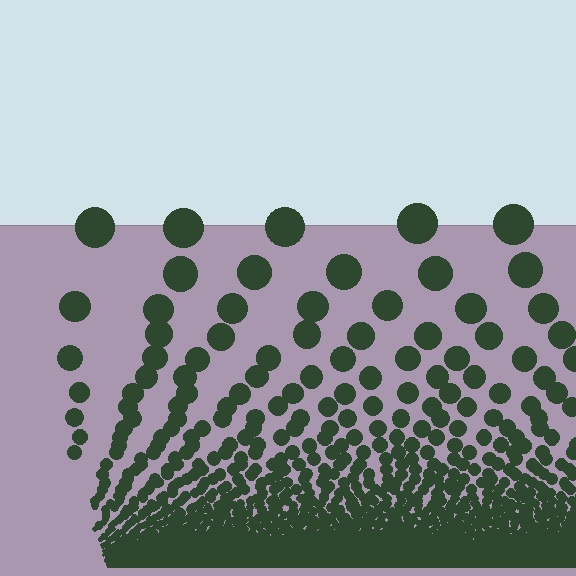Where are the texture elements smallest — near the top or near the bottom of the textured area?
Near the bottom.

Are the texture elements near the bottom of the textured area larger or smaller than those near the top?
Smaller. The gradient is inverted — elements near the bottom are smaller and denser.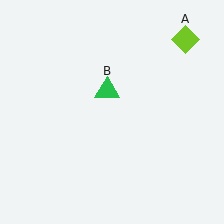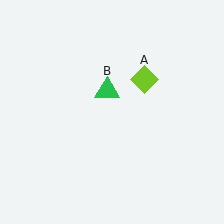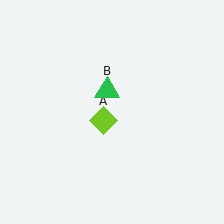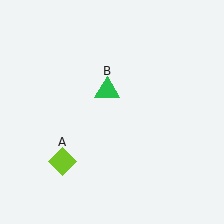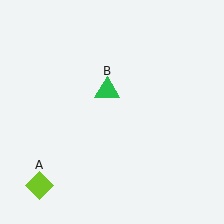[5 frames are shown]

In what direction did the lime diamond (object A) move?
The lime diamond (object A) moved down and to the left.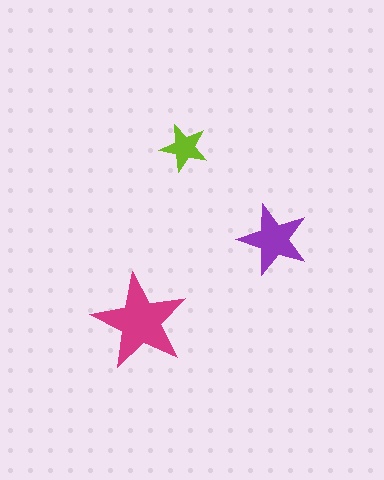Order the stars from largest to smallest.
the magenta one, the purple one, the lime one.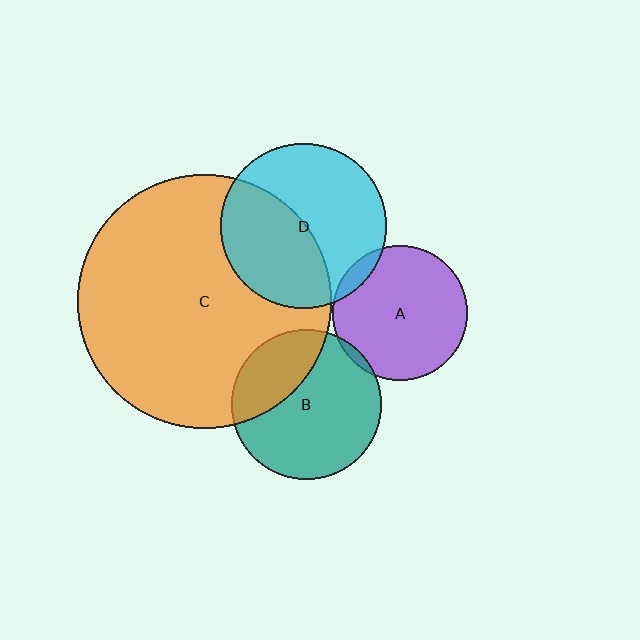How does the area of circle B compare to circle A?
Approximately 1.2 times.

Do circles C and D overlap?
Yes.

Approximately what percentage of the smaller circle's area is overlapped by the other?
Approximately 45%.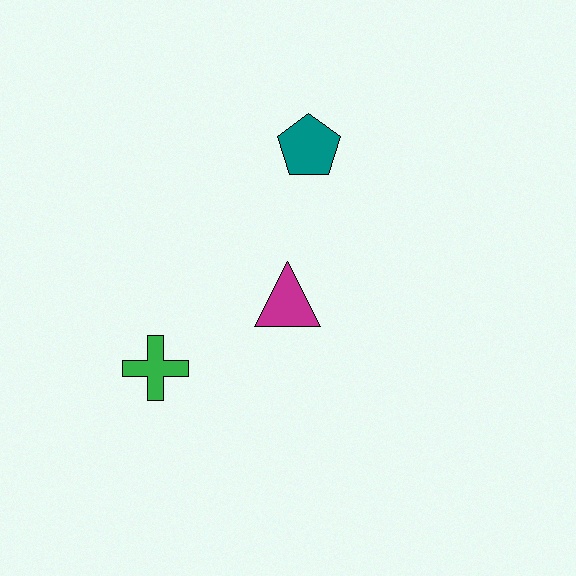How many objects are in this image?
There are 3 objects.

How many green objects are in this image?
There is 1 green object.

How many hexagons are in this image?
There are no hexagons.